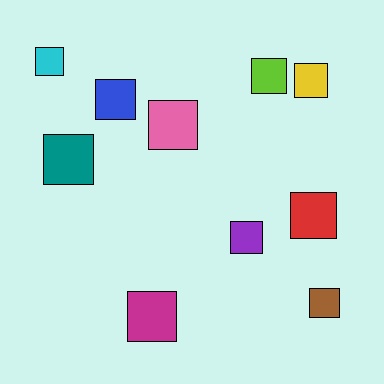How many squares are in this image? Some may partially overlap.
There are 10 squares.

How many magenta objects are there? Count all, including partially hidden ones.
There is 1 magenta object.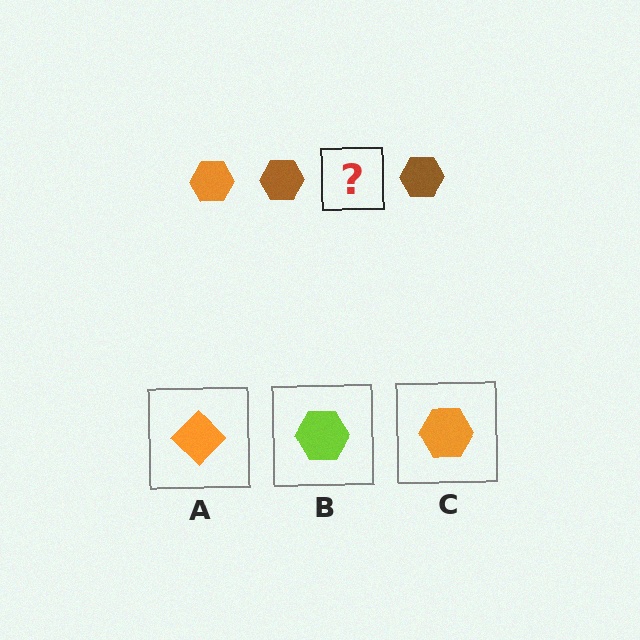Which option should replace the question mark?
Option C.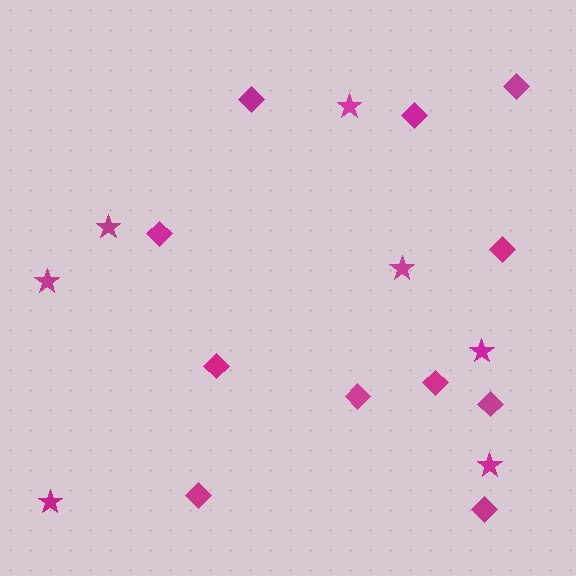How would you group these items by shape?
There are 2 groups: one group of stars (7) and one group of diamonds (11).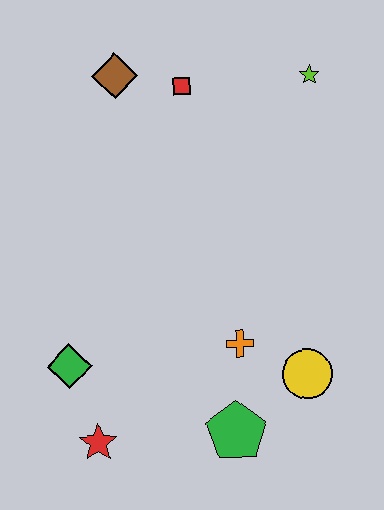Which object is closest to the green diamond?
The red star is closest to the green diamond.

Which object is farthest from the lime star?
The red star is farthest from the lime star.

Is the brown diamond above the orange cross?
Yes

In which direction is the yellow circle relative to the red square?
The yellow circle is below the red square.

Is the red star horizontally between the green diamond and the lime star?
Yes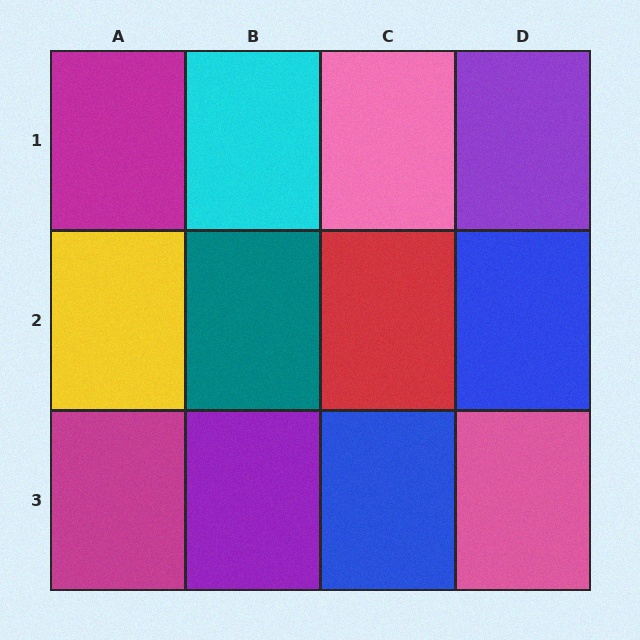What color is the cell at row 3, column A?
Magenta.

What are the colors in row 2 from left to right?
Yellow, teal, red, blue.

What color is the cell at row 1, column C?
Pink.